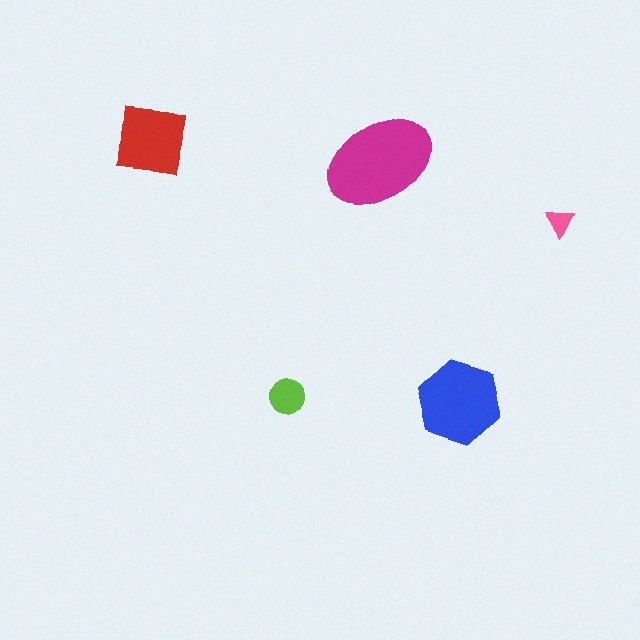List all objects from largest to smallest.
The magenta ellipse, the blue hexagon, the red square, the lime circle, the pink triangle.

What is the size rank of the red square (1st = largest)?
3rd.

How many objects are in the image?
There are 5 objects in the image.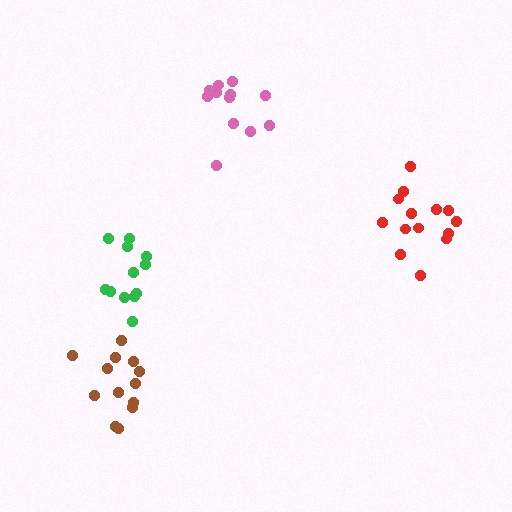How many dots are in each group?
Group 1: 13 dots, Group 2: 14 dots, Group 3: 12 dots, Group 4: 12 dots (51 total).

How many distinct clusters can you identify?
There are 4 distinct clusters.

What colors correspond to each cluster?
The clusters are colored: brown, red, pink, green.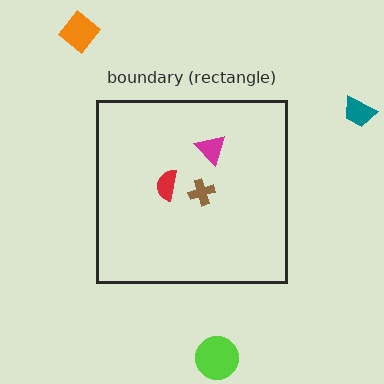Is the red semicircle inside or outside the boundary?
Inside.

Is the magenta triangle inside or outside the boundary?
Inside.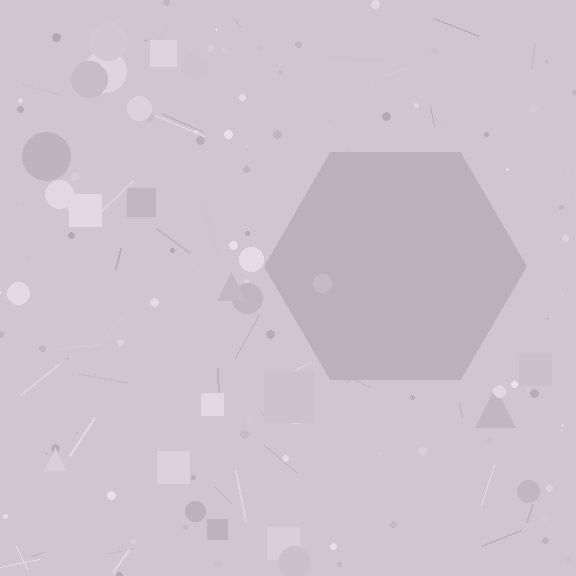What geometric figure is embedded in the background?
A hexagon is embedded in the background.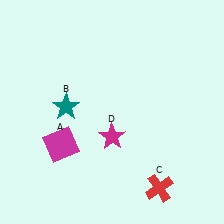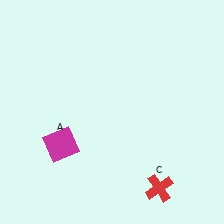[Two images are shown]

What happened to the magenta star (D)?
The magenta star (D) was removed in Image 2. It was in the bottom-left area of Image 1.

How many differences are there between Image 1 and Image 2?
There are 2 differences between the two images.